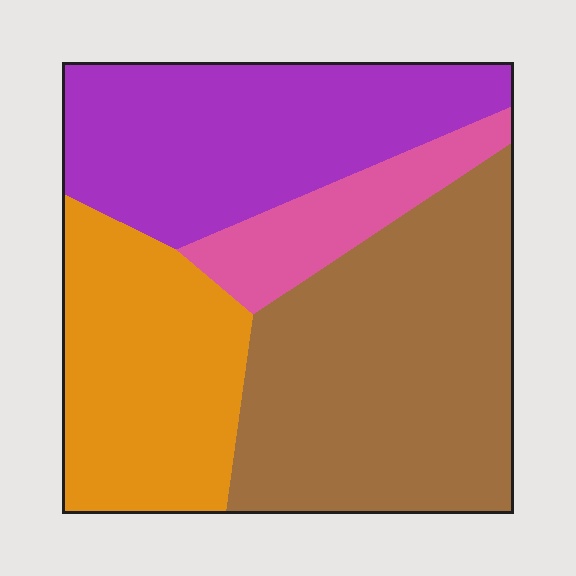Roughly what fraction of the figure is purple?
Purple covers about 30% of the figure.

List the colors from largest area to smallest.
From largest to smallest: brown, purple, orange, pink.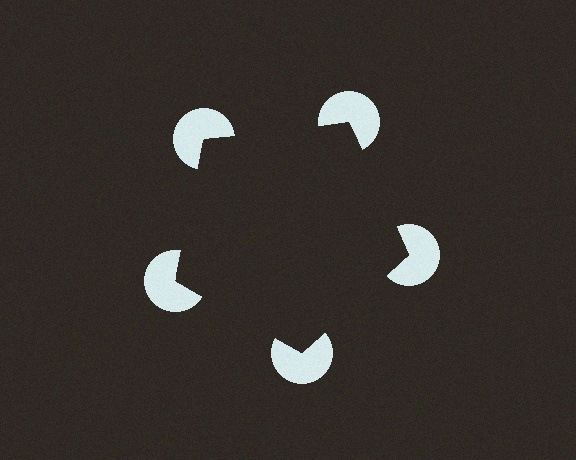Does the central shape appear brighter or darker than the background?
It typically appears slightly darker than the background, even though no actual brightness change is drawn.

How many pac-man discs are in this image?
There are 5 — one at each vertex of the illusory pentagon.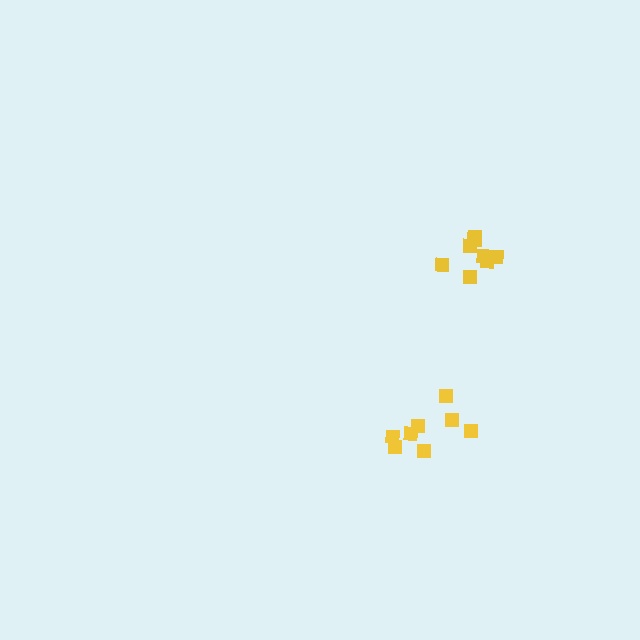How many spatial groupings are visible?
There are 2 spatial groupings.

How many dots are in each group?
Group 1: 8 dots, Group 2: 8 dots (16 total).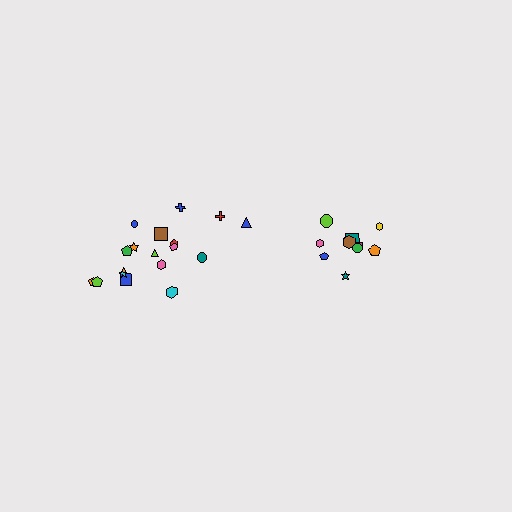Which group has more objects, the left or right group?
The left group.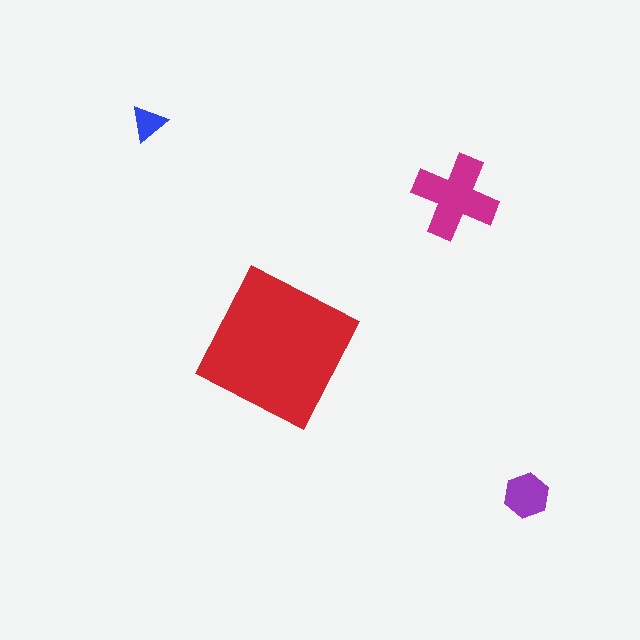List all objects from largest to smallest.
The red square, the magenta cross, the purple hexagon, the blue triangle.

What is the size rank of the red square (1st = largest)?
1st.